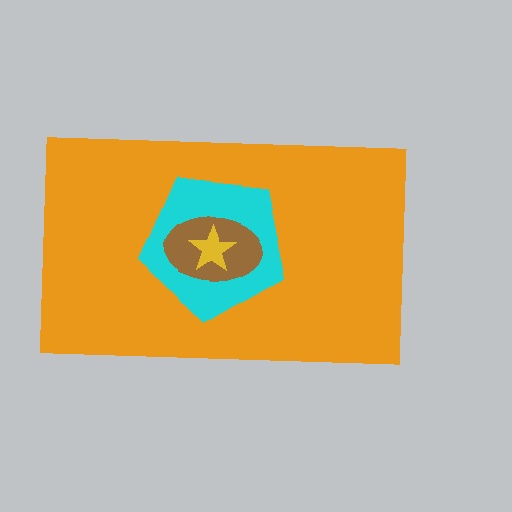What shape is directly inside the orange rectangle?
The cyan pentagon.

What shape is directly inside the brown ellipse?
The yellow star.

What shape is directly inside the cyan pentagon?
The brown ellipse.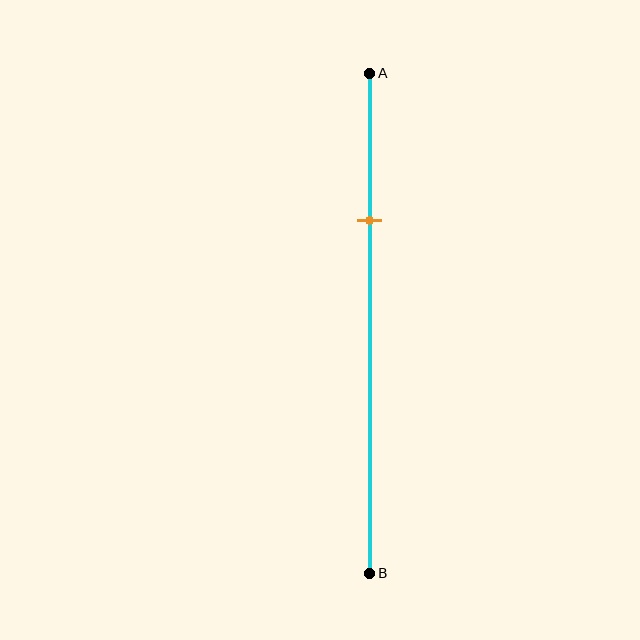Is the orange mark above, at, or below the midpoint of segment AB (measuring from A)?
The orange mark is above the midpoint of segment AB.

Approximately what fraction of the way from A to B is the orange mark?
The orange mark is approximately 30% of the way from A to B.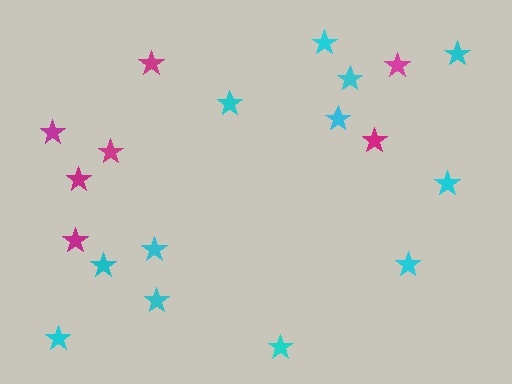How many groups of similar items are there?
There are 2 groups: one group of cyan stars (12) and one group of magenta stars (7).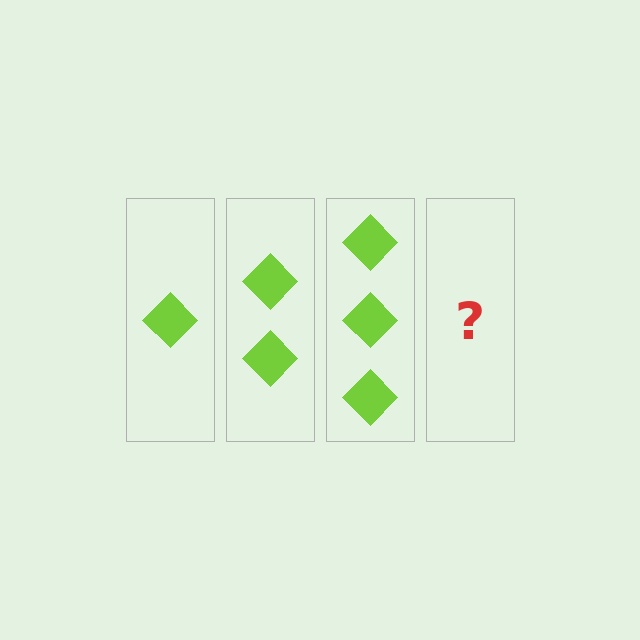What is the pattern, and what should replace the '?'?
The pattern is that each step adds one more diamond. The '?' should be 4 diamonds.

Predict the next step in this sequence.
The next step is 4 diamonds.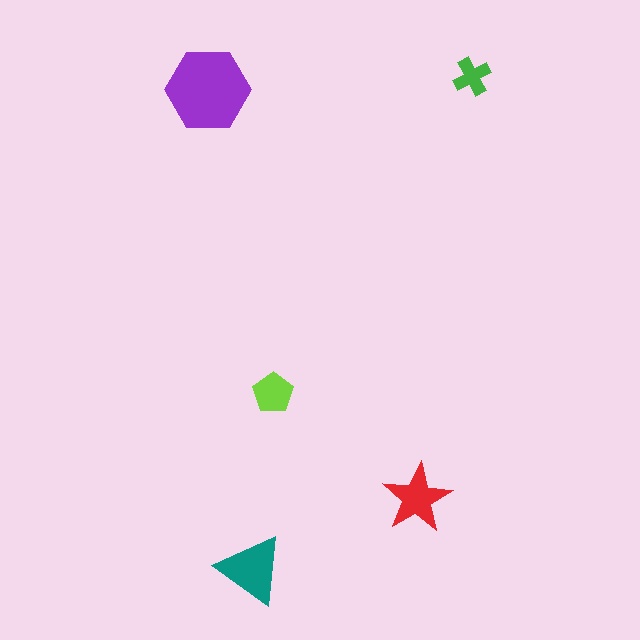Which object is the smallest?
The green cross.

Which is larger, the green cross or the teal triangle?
The teal triangle.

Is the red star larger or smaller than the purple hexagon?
Smaller.